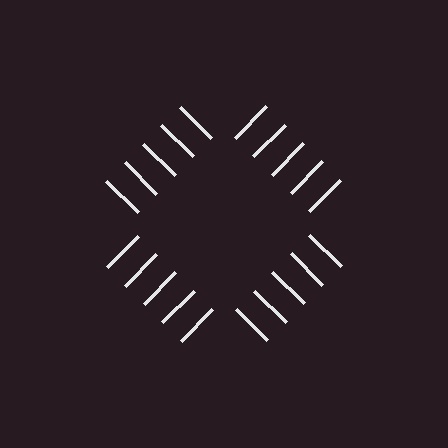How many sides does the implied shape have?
4 sides — the line-ends trace a square.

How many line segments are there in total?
20 — 5 along each of the 4 edges.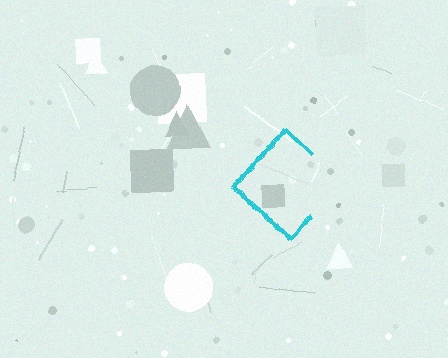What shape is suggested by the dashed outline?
The dashed outline suggests a diamond.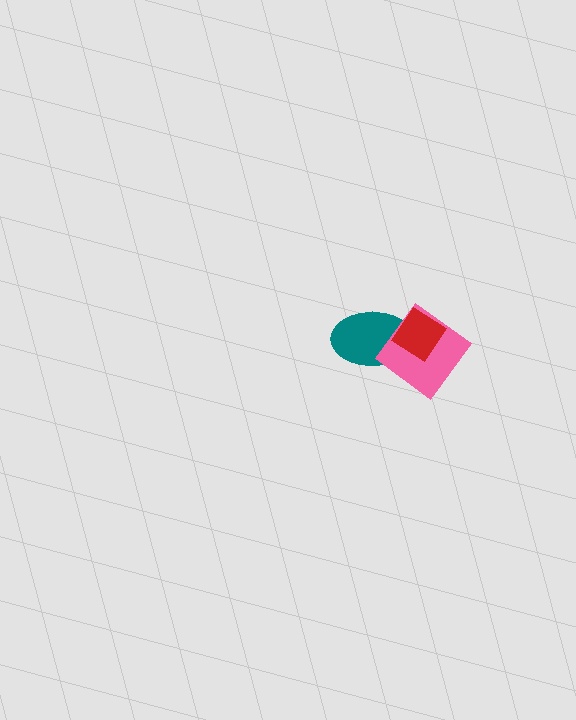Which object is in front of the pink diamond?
The red diamond is in front of the pink diamond.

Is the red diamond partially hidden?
No, no other shape covers it.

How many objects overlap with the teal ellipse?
2 objects overlap with the teal ellipse.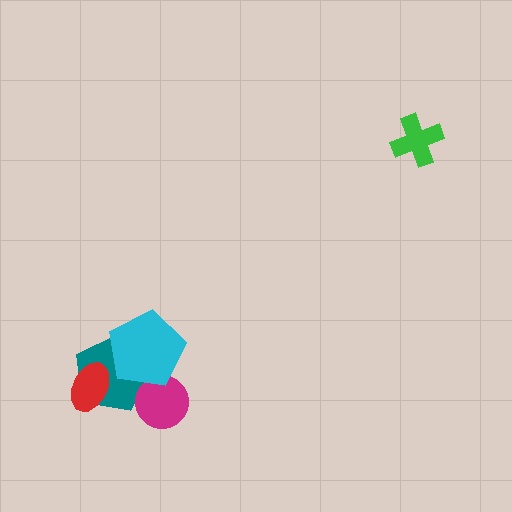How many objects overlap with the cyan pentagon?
2 objects overlap with the cyan pentagon.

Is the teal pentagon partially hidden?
Yes, it is partially covered by another shape.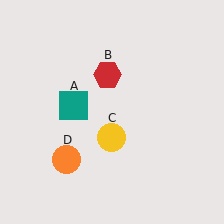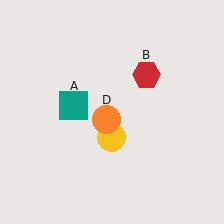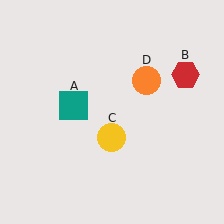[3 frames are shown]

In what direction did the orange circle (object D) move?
The orange circle (object D) moved up and to the right.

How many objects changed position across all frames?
2 objects changed position: red hexagon (object B), orange circle (object D).